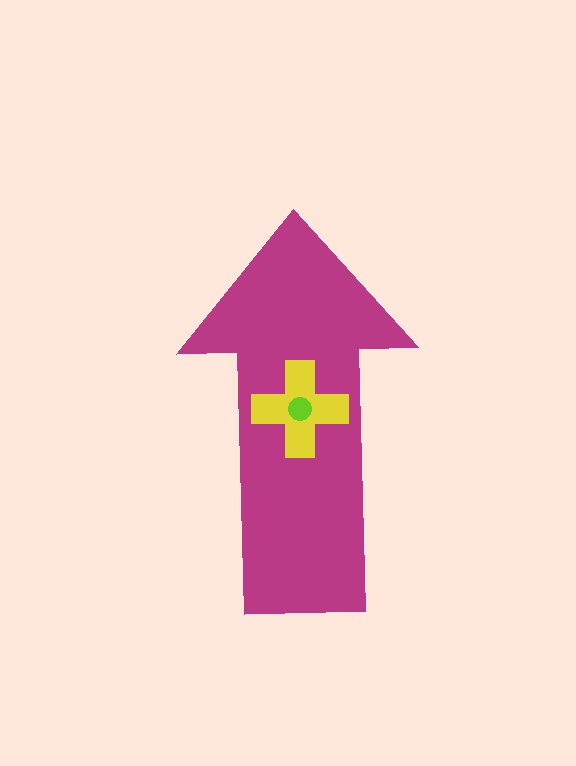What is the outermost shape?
The magenta arrow.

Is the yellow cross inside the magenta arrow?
Yes.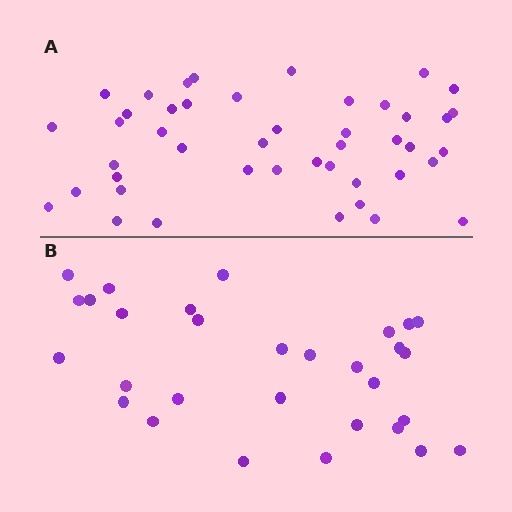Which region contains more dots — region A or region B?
Region A (the top region) has more dots.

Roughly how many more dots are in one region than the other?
Region A has approximately 15 more dots than region B.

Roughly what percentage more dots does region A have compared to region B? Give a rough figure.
About 50% more.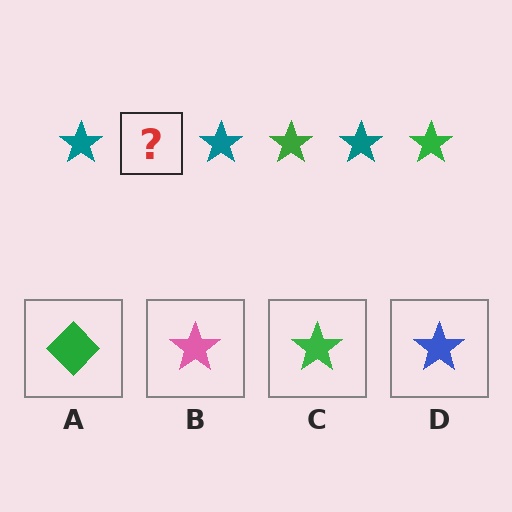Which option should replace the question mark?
Option C.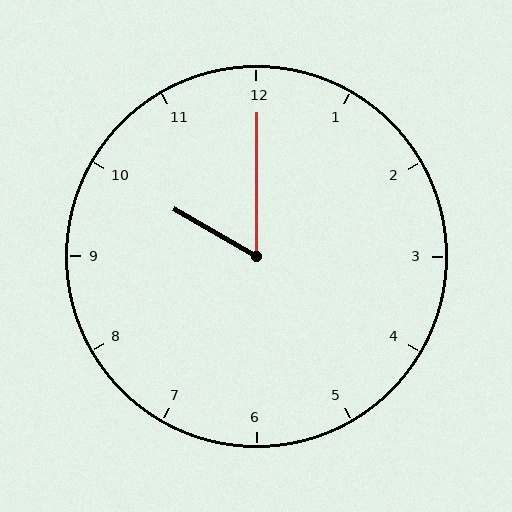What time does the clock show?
10:00.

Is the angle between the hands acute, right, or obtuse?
It is acute.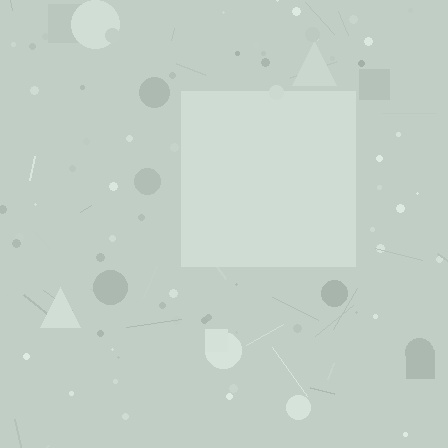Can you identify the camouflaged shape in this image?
The camouflaged shape is a square.